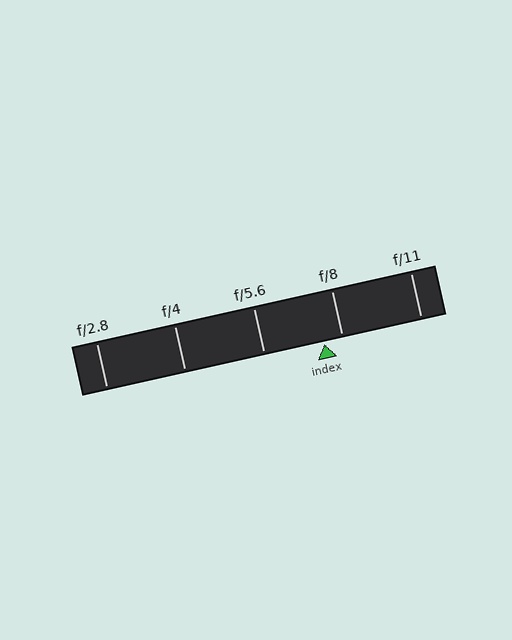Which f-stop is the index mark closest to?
The index mark is closest to f/8.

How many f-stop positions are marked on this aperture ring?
There are 5 f-stop positions marked.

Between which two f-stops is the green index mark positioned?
The index mark is between f/5.6 and f/8.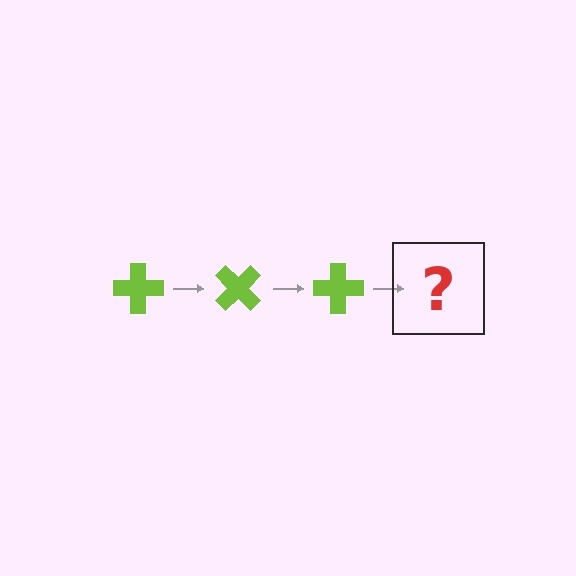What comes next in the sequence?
The next element should be a lime cross rotated 135 degrees.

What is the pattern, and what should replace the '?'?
The pattern is that the cross rotates 45 degrees each step. The '?' should be a lime cross rotated 135 degrees.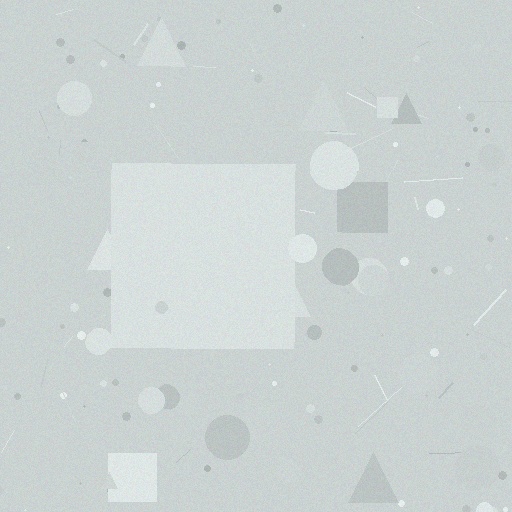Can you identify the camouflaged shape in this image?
The camouflaged shape is a square.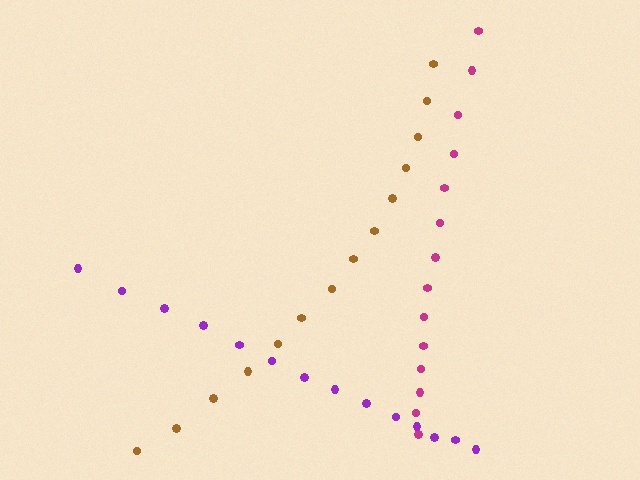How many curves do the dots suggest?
There are 3 distinct paths.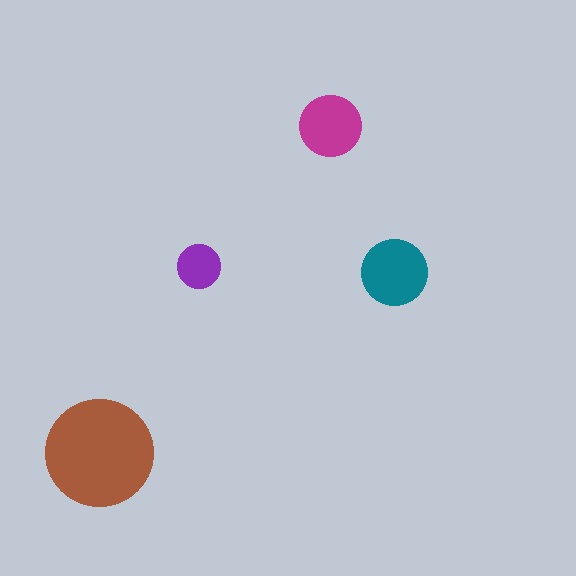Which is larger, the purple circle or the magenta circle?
The magenta one.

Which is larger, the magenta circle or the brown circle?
The brown one.